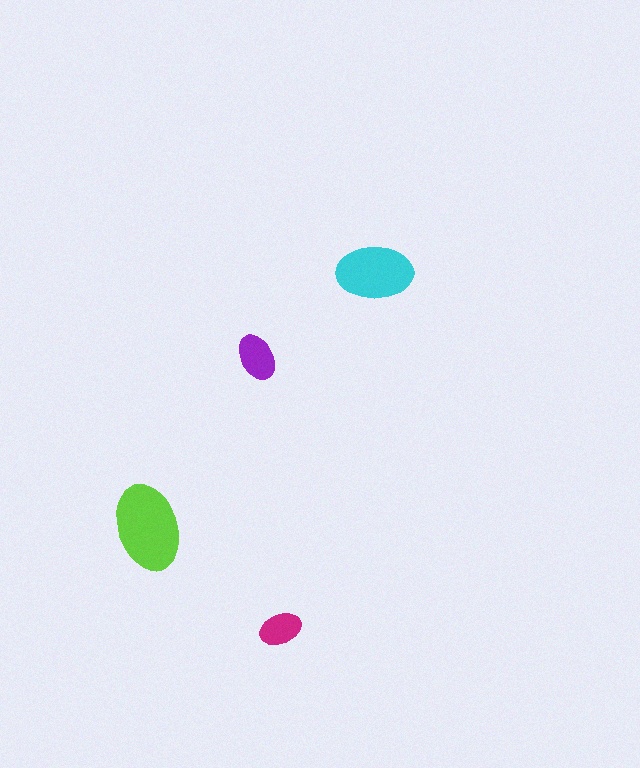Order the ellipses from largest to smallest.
the lime one, the cyan one, the purple one, the magenta one.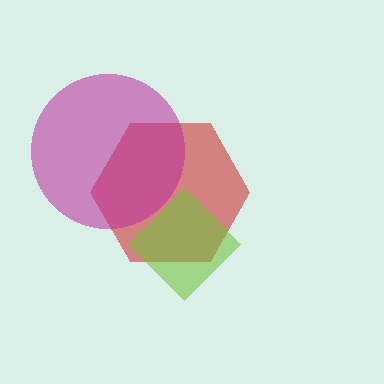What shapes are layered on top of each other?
The layered shapes are: a red hexagon, a magenta circle, a lime diamond.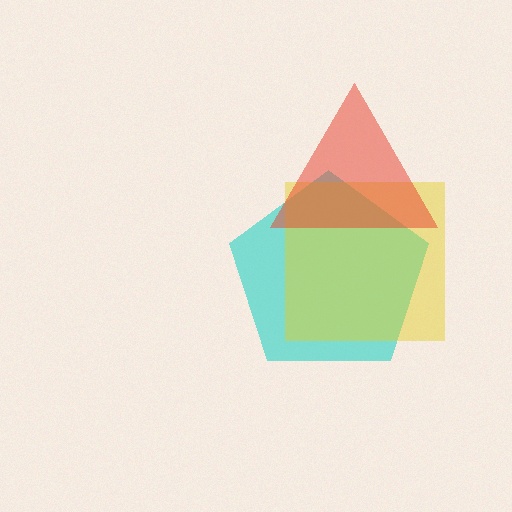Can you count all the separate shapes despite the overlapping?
Yes, there are 3 separate shapes.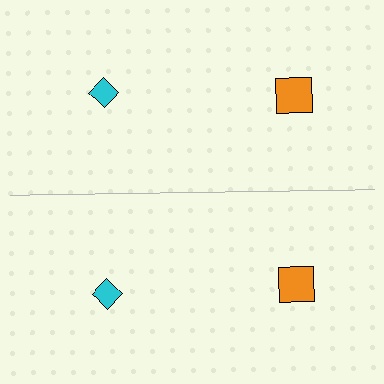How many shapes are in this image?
There are 4 shapes in this image.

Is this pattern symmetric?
Yes, this pattern has bilateral (reflection) symmetry.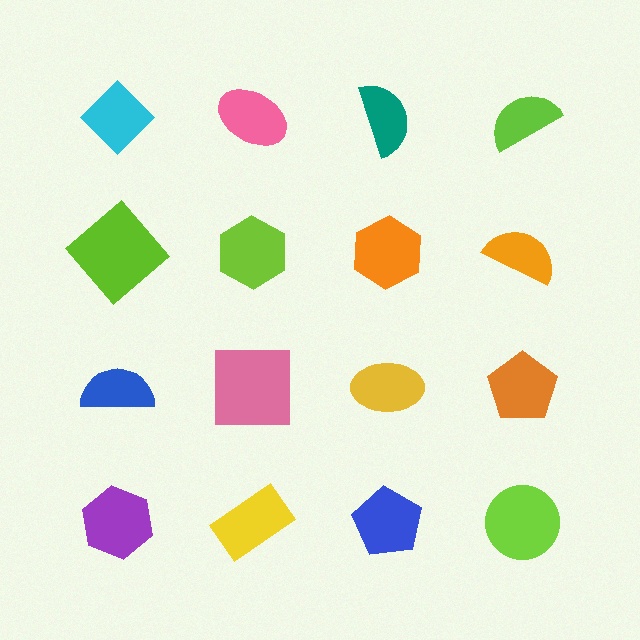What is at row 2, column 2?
A lime hexagon.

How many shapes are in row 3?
4 shapes.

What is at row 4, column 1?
A purple hexagon.